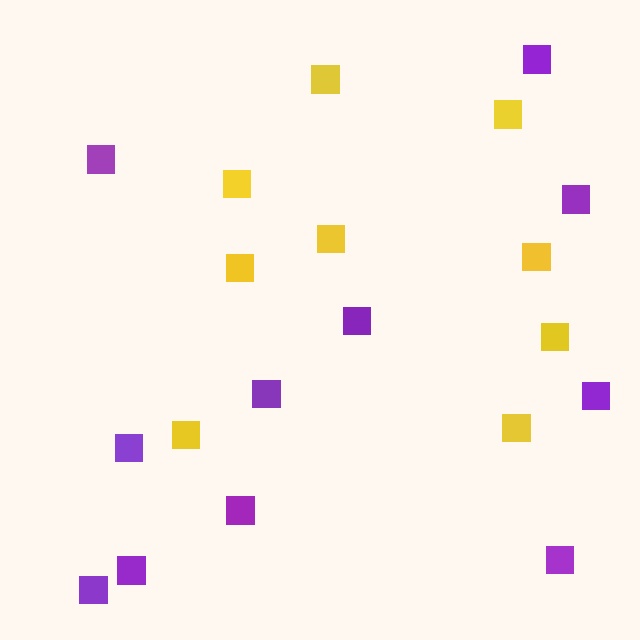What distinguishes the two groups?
There are 2 groups: one group of yellow squares (9) and one group of purple squares (11).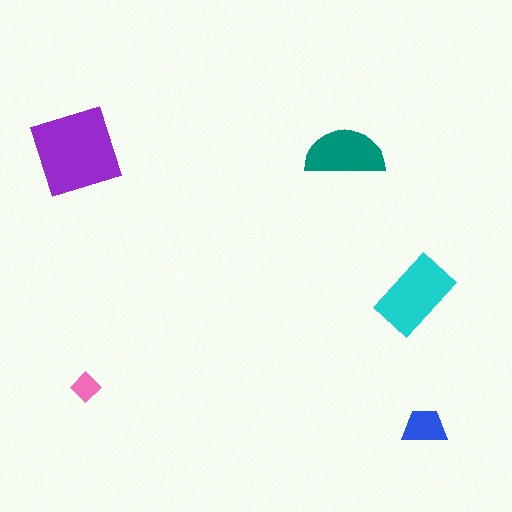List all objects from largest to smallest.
The purple square, the cyan rectangle, the teal semicircle, the blue trapezoid, the pink diamond.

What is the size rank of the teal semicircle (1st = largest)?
3rd.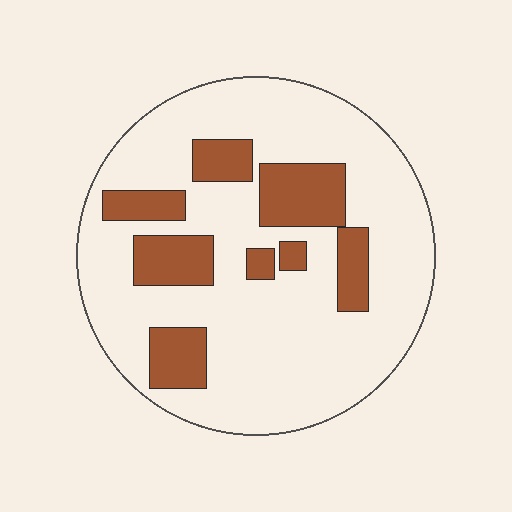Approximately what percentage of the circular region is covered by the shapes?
Approximately 25%.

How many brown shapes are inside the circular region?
8.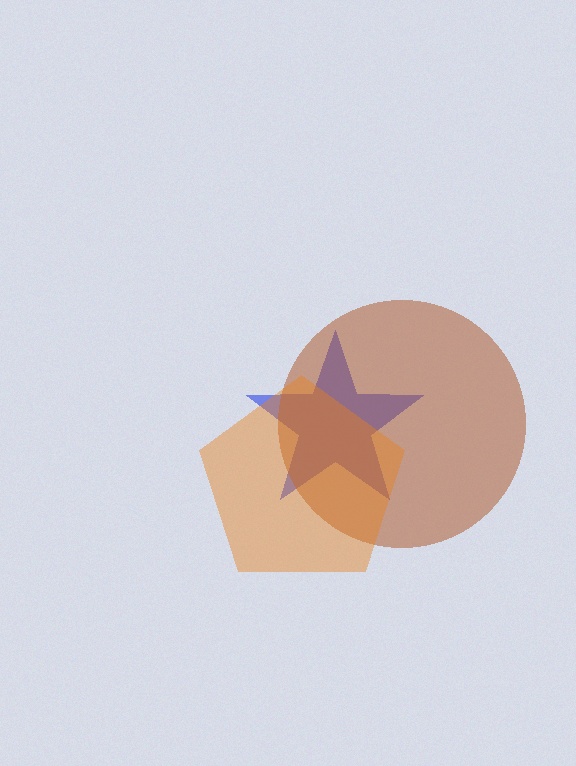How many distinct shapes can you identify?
There are 3 distinct shapes: a blue star, a brown circle, an orange pentagon.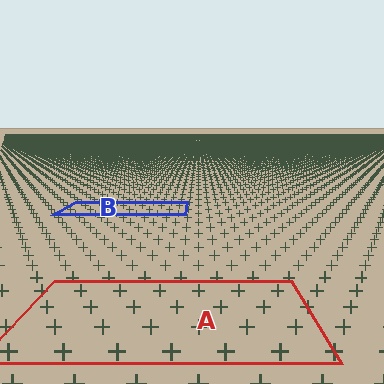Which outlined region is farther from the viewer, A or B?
Region B is farther from the viewer — the texture elements inside it appear smaller and more densely packed.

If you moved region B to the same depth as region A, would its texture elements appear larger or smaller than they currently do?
They would appear larger. At a closer depth, the same texture elements are projected at a bigger on-screen size.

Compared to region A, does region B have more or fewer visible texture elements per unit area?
Region B has more texture elements per unit area — they are packed more densely because it is farther away.